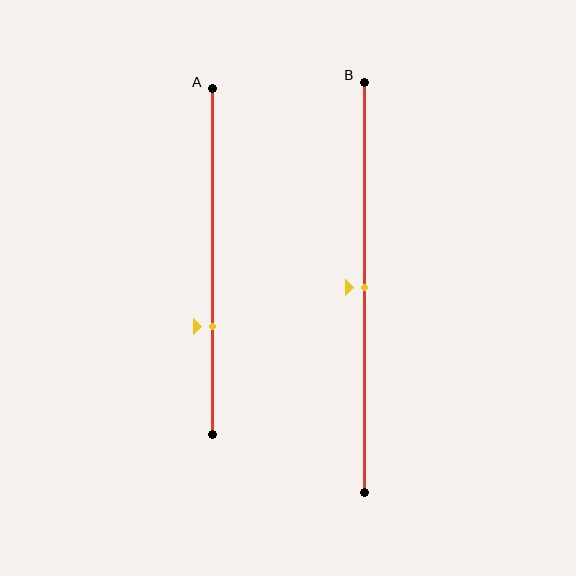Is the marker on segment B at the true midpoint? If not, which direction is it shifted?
Yes, the marker on segment B is at the true midpoint.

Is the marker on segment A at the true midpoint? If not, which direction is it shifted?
No, the marker on segment A is shifted downward by about 19% of the segment length.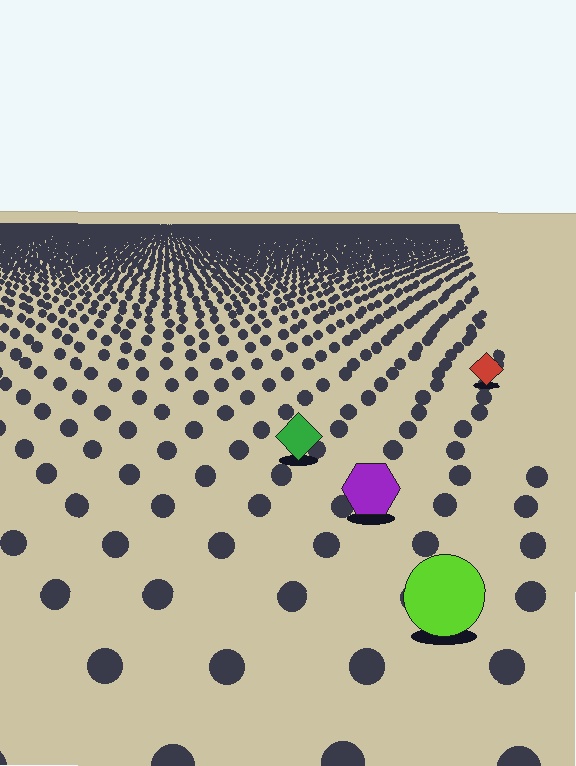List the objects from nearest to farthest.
From nearest to farthest: the lime circle, the purple hexagon, the green diamond, the red diamond.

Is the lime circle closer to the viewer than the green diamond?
Yes. The lime circle is closer — you can tell from the texture gradient: the ground texture is coarser near it.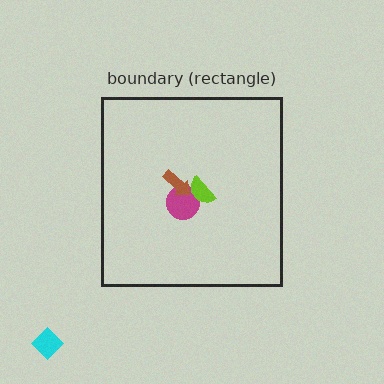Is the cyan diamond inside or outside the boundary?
Outside.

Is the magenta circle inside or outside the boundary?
Inside.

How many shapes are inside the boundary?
3 inside, 1 outside.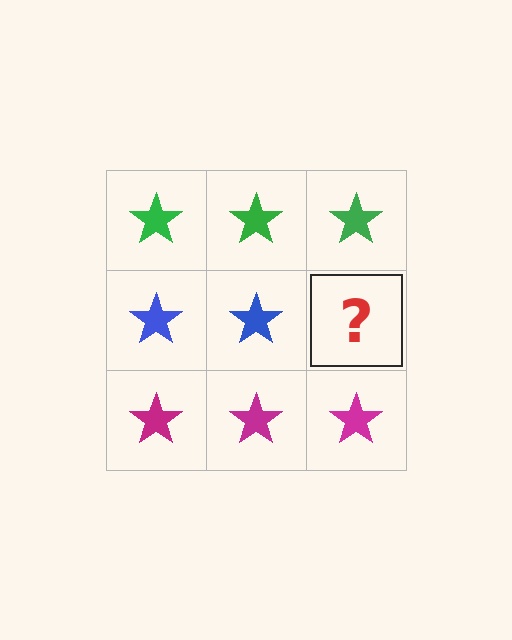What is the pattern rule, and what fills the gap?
The rule is that each row has a consistent color. The gap should be filled with a blue star.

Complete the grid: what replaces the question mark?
The question mark should be replaced with a blue star.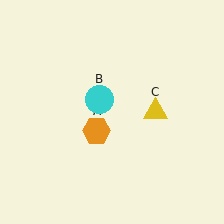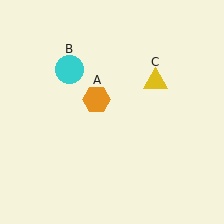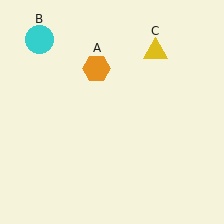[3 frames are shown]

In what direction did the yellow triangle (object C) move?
The yellow triangle (object C) moved up.